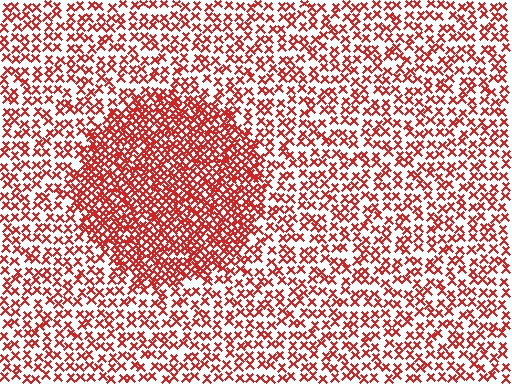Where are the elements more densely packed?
The elements are more densely packed inside the circle boundary.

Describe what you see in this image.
The image contains small red elements arranged at two different densities. A circle-shaped region is visible where the elements are more densely packed than the surrounding area.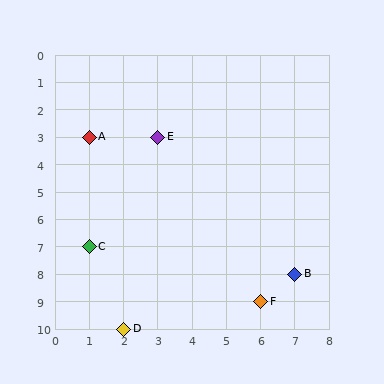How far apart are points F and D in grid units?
Points F and D are 4 columns and 1 row apart (about 4.1 grid units diagonally).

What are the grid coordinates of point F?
Point F is at grid coordinates (6, 9).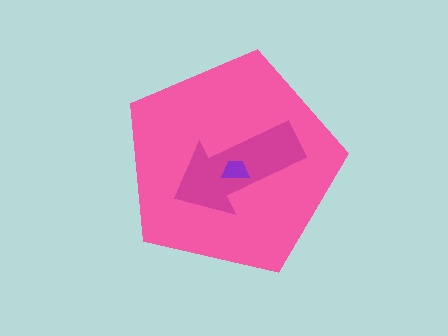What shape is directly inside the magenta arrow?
The purple trapezoid.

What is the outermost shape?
The pink pentagon.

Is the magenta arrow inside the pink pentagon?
Yes.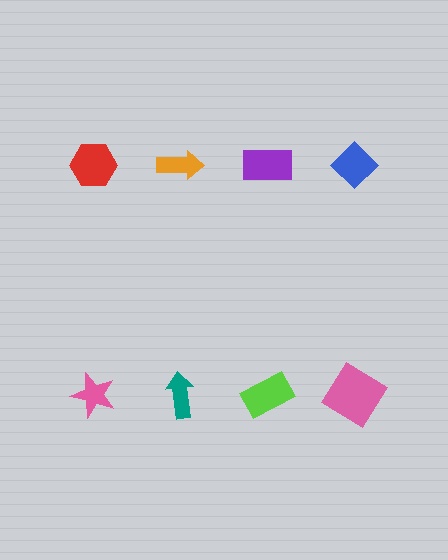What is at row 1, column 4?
A blue diamond.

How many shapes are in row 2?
4 shapes.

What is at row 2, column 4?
A pink diamond.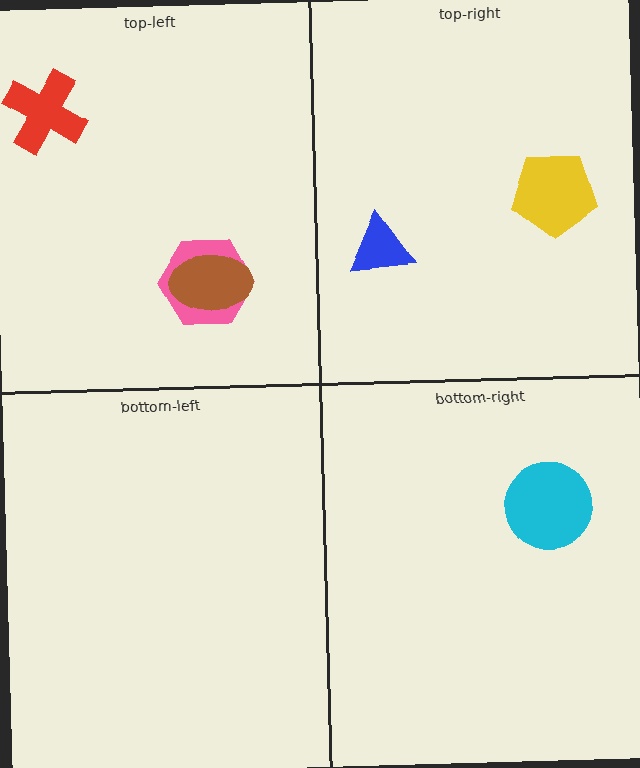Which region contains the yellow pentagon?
The top-right region.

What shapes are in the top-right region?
The yellow pentagon, the blue triangle.